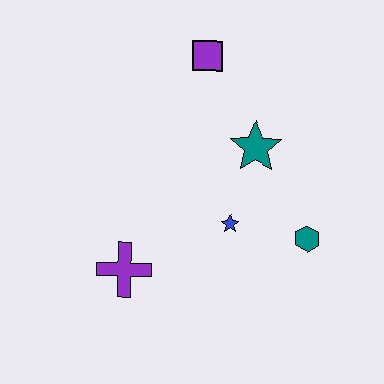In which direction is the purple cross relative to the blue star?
The purple cross is to the left of the blue star.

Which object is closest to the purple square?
The teal star is closest to the purple square.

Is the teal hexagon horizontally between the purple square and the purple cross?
No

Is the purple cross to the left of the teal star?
Yes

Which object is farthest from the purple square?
The purple cross is farthest from the purple square.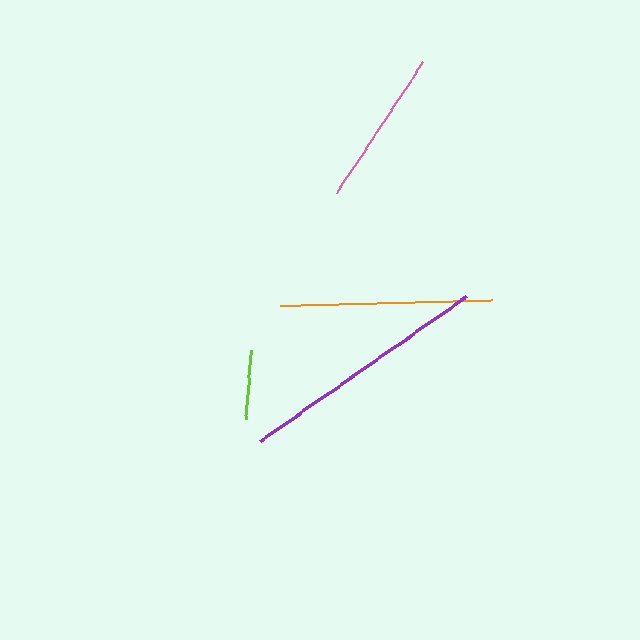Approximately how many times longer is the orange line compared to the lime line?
The orange line is approximately 3.1 times the length of the lime line.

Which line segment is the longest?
The purple line is the longest at approximately 252 pixels.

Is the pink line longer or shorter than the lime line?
The pink line is longer than the lime line.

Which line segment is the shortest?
The lime line is the shortest at approximately 69 pixels.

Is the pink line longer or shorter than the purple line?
The purple line is longer than the pink line.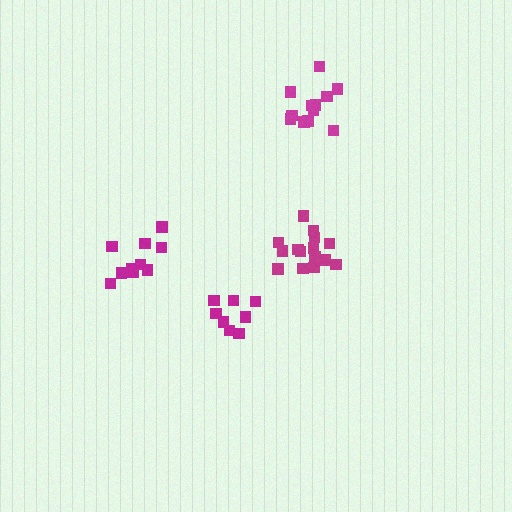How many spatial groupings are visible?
There are 4 spatial groupings.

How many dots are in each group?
Group 1: 9 dots, Group 2: 15 dots, Group 3: 10 dots, Group 4: 12 dots (46 total).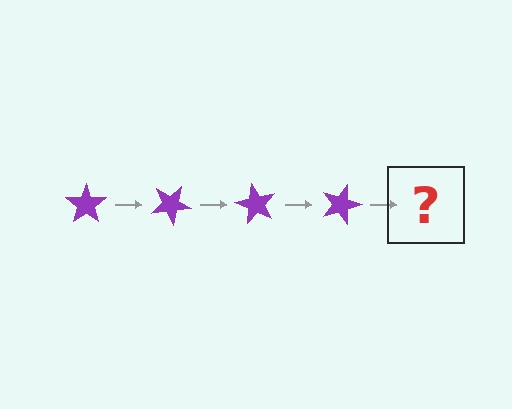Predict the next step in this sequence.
The next step is a purple star rotated 120 degrees.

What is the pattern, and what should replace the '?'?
The pattern is that the star rotates 30 degrees each step. The '?' should be a purple star rotated 120 degrees.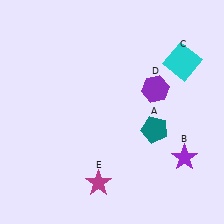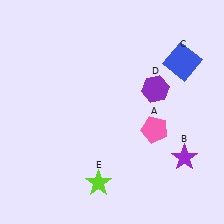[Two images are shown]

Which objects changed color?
A changed from teal to pink. C changed from cyan to blue. E changed from magenta to lime.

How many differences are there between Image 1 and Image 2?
There are 3 differences between the two images.